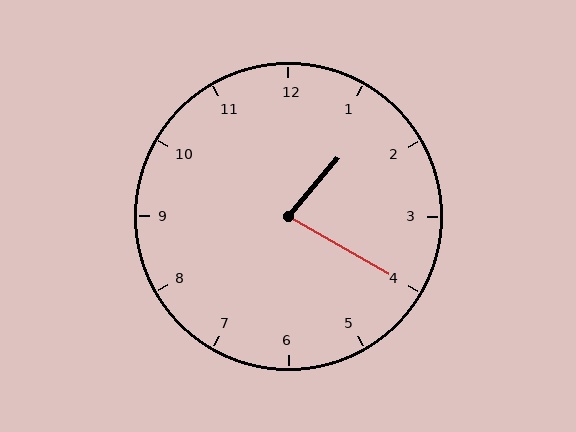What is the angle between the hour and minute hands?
Approximately 80 degrees.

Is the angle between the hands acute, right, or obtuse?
It is acute.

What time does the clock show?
1:20.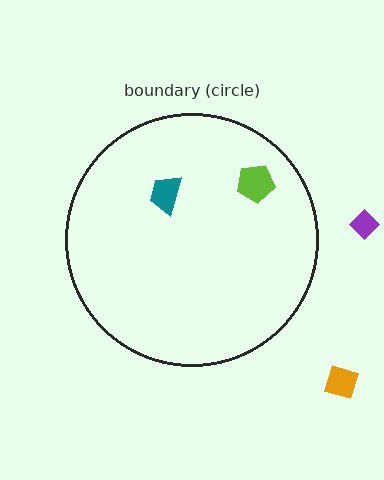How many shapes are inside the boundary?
2 inside, 2 outside.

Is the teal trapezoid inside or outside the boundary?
Inside.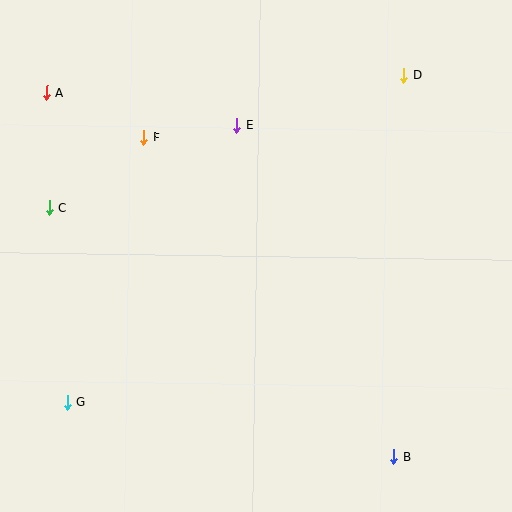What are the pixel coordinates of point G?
Point G is at (67, 402).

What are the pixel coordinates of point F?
Point F is at (144, 137).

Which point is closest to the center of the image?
Point E at (237, 125) is closest to the center.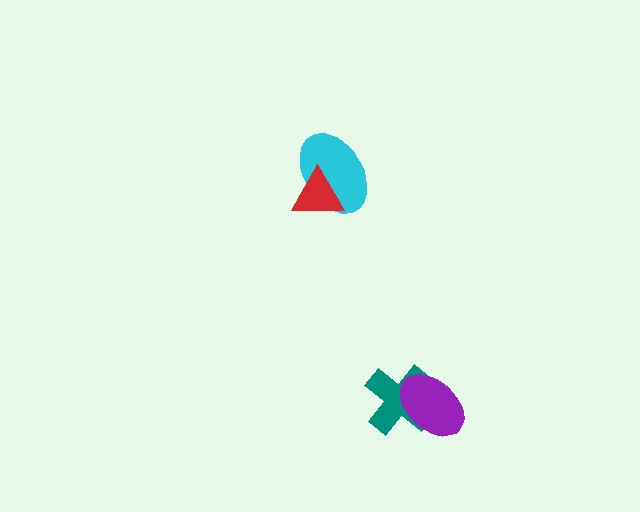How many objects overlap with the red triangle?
1 object overlaps with the red triangle.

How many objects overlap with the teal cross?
1 object overlaps with the teal cross.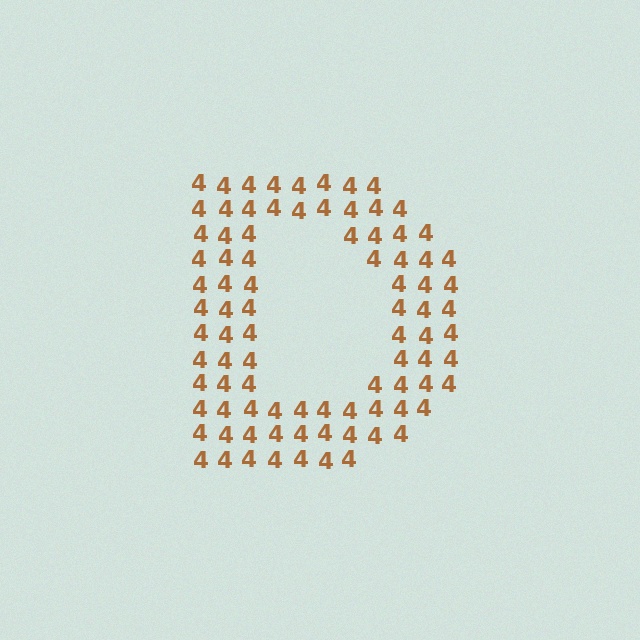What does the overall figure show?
The overall figure shows the letter D.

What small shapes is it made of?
It is made of small digit 4's.